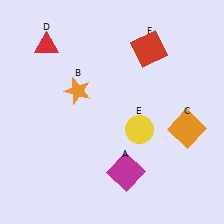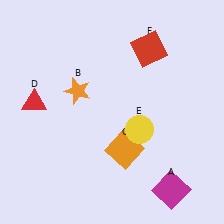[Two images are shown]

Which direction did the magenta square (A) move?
The magenta square (A) moved right.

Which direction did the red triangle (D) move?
The red triangle (D) moved down.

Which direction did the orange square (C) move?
The orange square (C) moved left.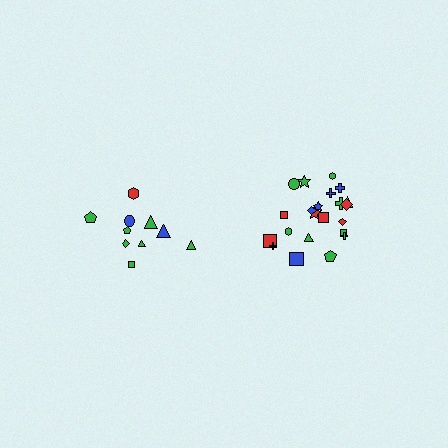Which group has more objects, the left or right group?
The right group.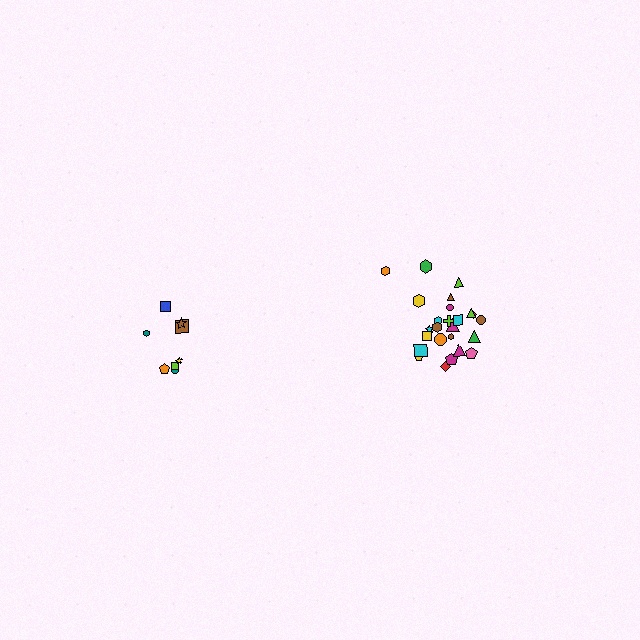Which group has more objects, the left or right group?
The right group.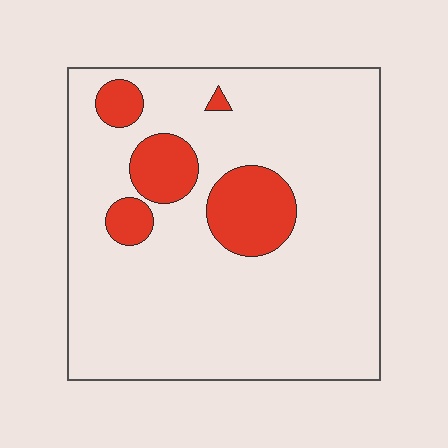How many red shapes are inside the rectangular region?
5.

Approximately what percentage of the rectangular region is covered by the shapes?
Approximately 15%.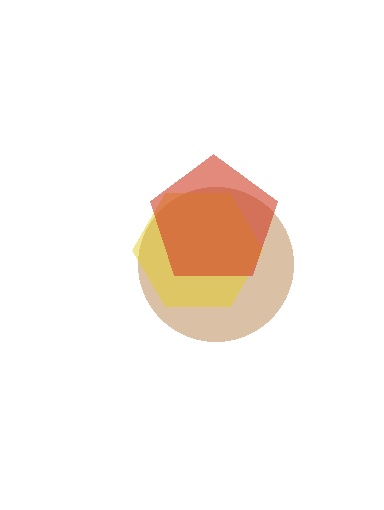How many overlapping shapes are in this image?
There are 3 overlapping shapes in the image.